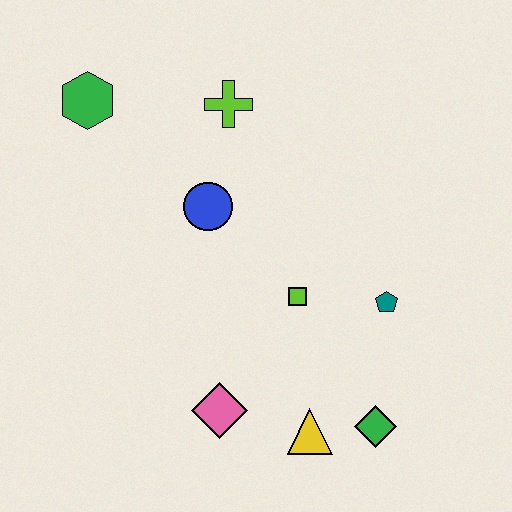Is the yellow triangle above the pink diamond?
No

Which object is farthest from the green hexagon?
The green diamond is farthest from the green hexagon.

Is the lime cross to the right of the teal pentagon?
No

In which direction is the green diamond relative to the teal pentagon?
The green diamond is below the teal pentagon.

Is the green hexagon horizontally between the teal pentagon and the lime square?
No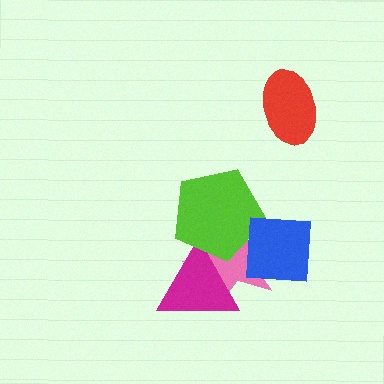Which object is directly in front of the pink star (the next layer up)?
The magenta triangle is directly in front of the pink star.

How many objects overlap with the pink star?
3 objects overlap with the pink star.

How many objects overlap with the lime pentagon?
3 objects overlap with the lime pentagon.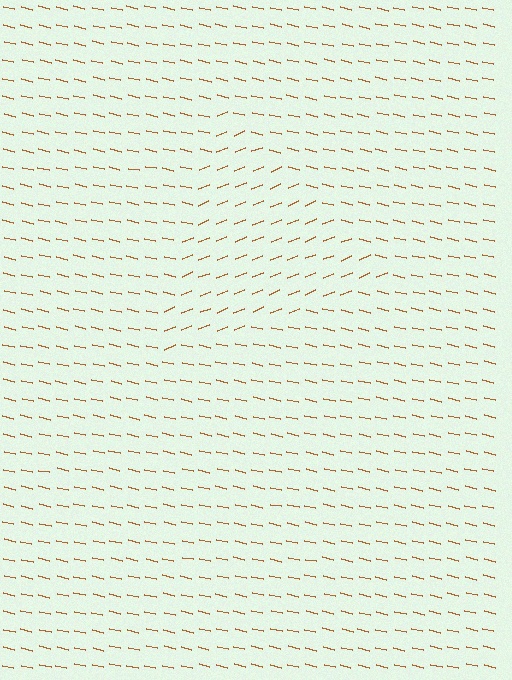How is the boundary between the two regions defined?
The boundary is defined purely by a change in line orientation (approximately 34 degrees difference). All lines are the same color and thickness.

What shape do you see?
I see a triangle.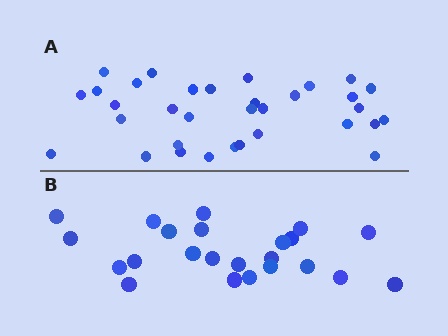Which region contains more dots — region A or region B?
Region A (the top region) has more dots.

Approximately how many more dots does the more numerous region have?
Region A has roughly 10 or so more dots than region B.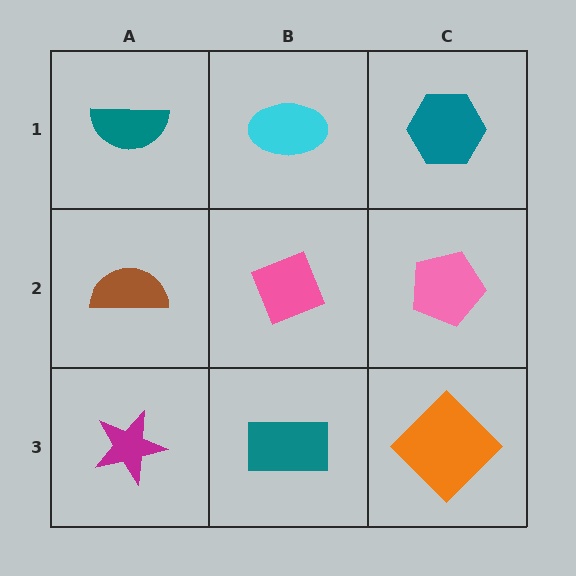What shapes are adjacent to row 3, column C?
A pink pentagon (row 2, column C), a teal rectangle (row 3, column B).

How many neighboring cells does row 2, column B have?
4.